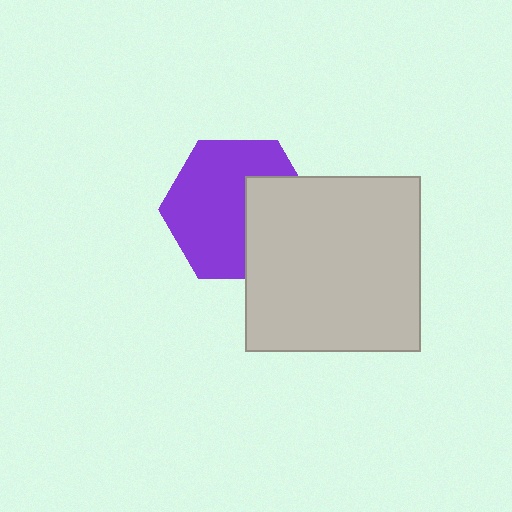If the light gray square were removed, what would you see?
You would see the complete purple hexagon.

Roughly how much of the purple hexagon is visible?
Most of it is visible (roughly 65%).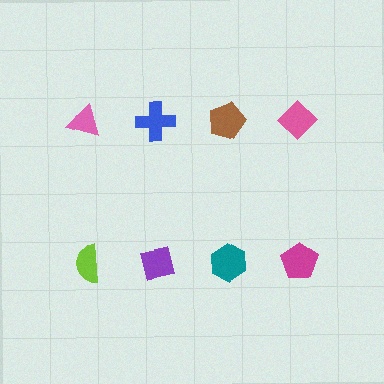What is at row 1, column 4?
A pink diamond.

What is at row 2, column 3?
A teal hexagon.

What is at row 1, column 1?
A pink triangle.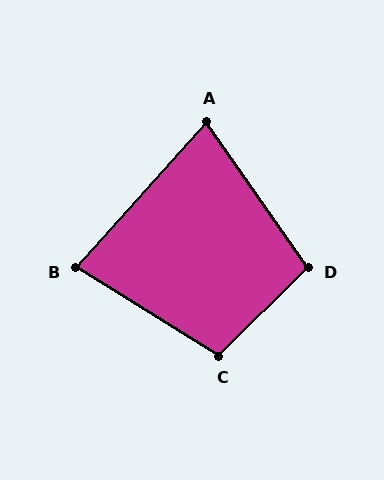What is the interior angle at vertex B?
Approximately 80 degrees (acute).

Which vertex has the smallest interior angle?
A, at approximately 77 degrees.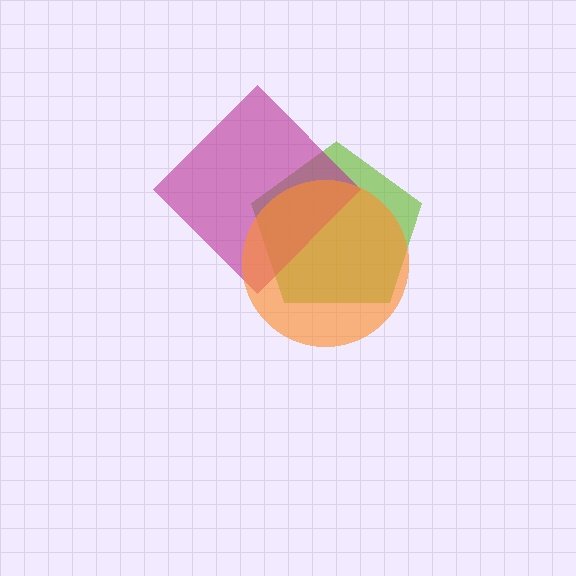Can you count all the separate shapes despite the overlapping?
Yes, there are 3 separate shapes.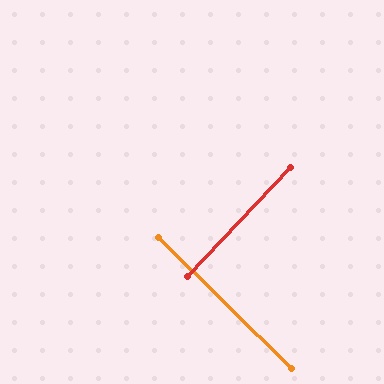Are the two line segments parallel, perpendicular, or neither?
Perpendicular — they meet at approximately 89°.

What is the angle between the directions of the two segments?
Approximately 89 degrees.